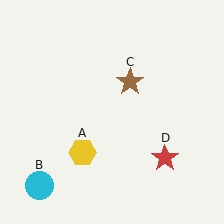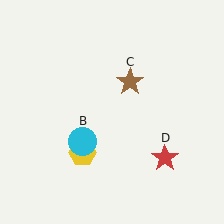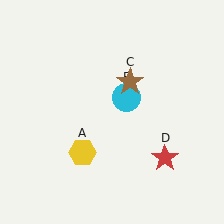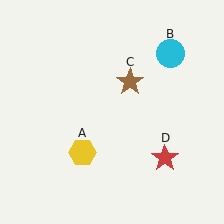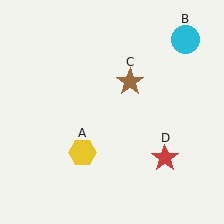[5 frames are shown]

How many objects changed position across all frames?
1 object changed position: cyan circle (object B).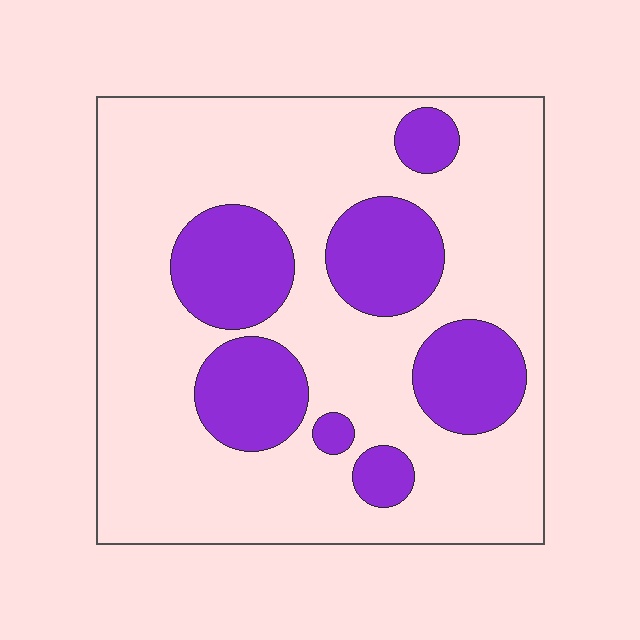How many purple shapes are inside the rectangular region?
7.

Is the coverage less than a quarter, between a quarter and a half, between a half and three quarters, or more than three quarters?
Between a quarter and a half.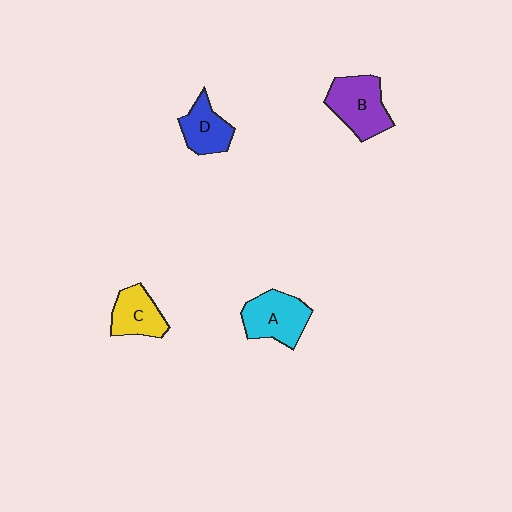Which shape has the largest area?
Shape B (purple).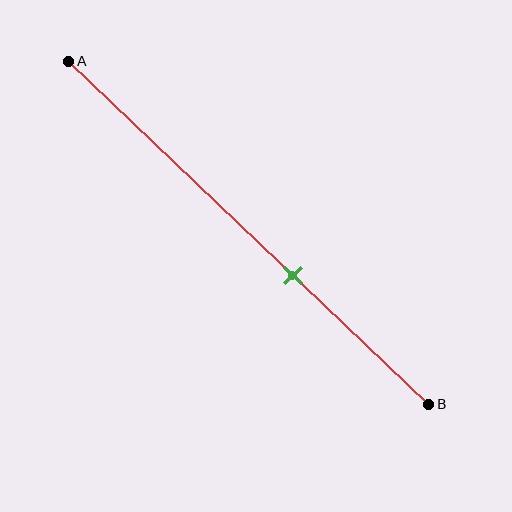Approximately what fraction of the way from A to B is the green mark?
The green mark is approximately 60% of the way from A to B.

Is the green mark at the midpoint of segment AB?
No, the mark is at about 60% from A, not at the 50% midpoint.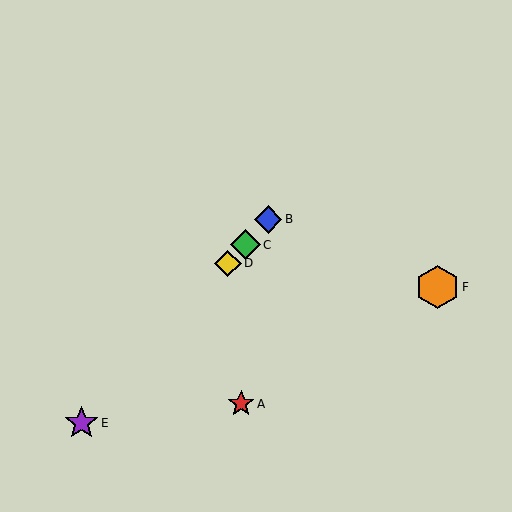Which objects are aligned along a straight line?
Objects B, C, D, E are aligned along a straight line.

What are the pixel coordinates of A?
Object A is at (241, 404).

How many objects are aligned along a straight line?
4 objects (B, C, D, E) are aligned along a straight line.